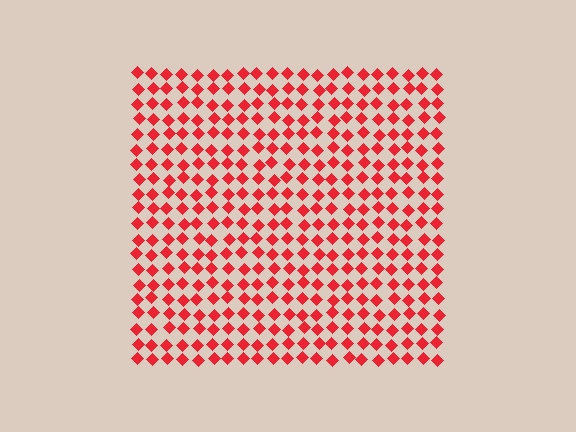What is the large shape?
The large shape is a square.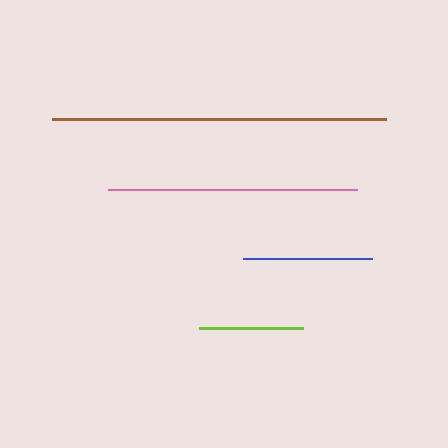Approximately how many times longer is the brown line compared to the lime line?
The brown line is approximately 3.2 times the length of the lime line.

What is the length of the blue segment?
The blue segment is approximately 129 pixels long.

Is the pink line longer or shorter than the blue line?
The pink line is longer than the blue line.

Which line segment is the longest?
The brown line is the longest at approximately 335 pixels.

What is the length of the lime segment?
The lime segment is approximately 104 pixels long.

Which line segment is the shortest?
The lime line is the shortest at approximately 104 pixels.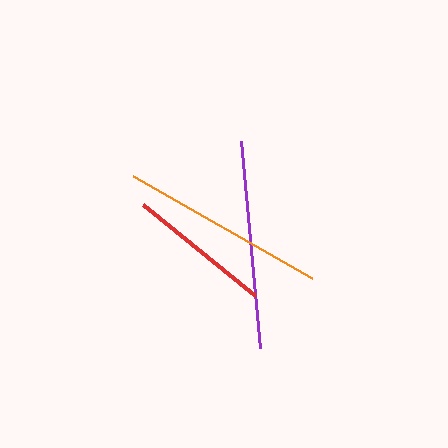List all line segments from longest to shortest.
From longest to shortest: purple, orange, red.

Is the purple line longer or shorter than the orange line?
The purple line is longer than the orange line.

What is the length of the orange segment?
The orange segment is approximately 205 pixels long.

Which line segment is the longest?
The purple line is the longest at approximately 208 pixels.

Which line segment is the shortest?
The red line is the shortest at approximately 144 pixels.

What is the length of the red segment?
The red segment is approximately 144 pixels long.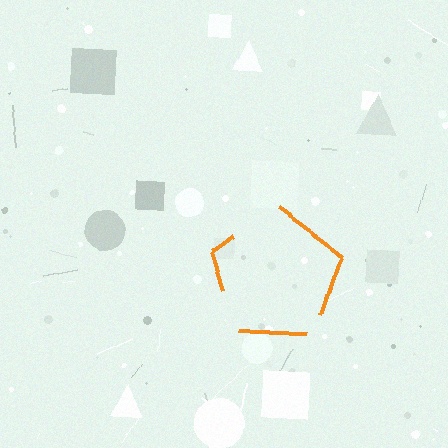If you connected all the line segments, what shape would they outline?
They would outline a pentagon.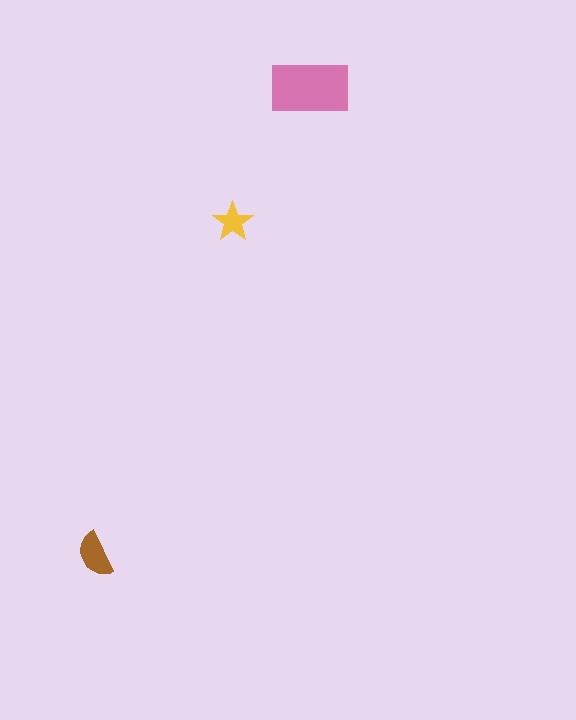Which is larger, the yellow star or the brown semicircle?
The brown semicircle.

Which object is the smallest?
The yellow star.